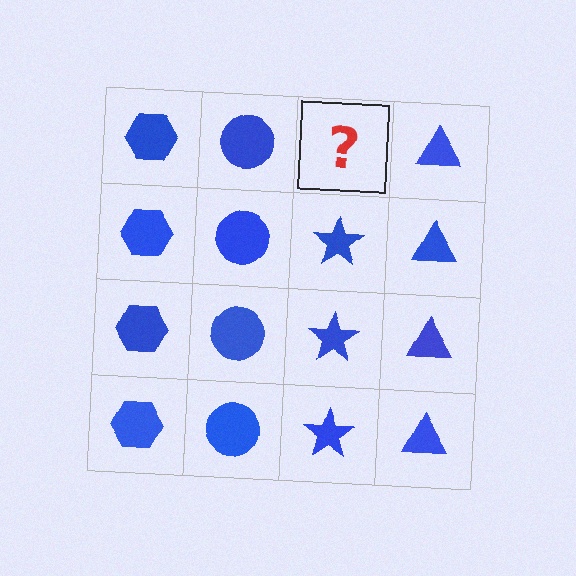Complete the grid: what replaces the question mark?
The question mark should be replaced with a blue star.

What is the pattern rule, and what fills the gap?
The rule is that each column has a consistent shape. The gap should be filled with a blue star.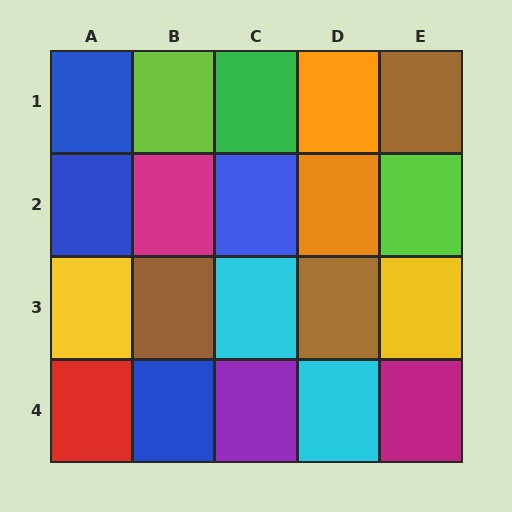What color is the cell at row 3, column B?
Brown.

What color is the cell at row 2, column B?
Magenta.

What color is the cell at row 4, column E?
Magenta.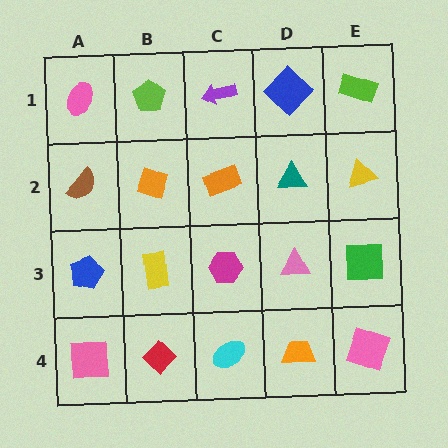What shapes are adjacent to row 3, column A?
A brown semicircle (row 2, column A), a pink square (row 4, column A), a yellow rectangle (row 3, column B).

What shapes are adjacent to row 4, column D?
A pink triangle (row 3, column D), a cyan ellipse (row 4, column C), a pink square (row 4, column E).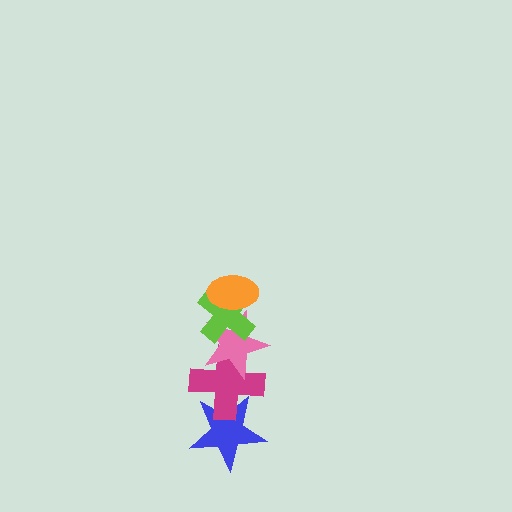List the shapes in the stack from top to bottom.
From top to bottom: the orange ellipse, the lime cross, the pink star, the magenta cross, the blue star.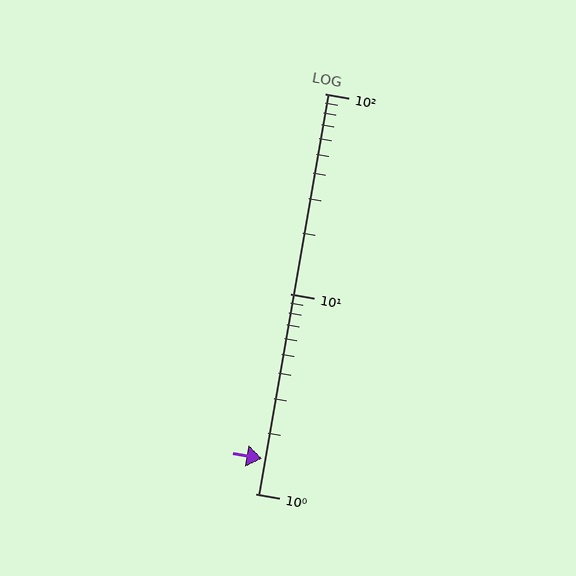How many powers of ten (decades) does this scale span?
The scale spans 2 decades, from 1 to 100.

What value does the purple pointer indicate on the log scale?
The pointer indicates approximately 1.5.